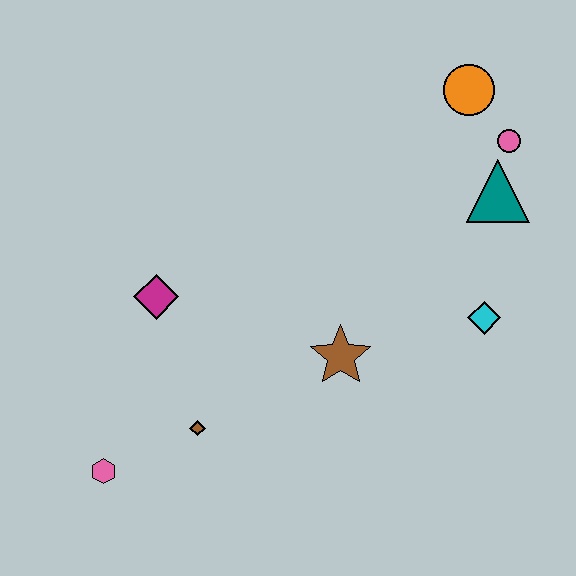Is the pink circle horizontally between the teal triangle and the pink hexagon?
No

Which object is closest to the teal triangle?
The pink circle is closest to the teal triangle.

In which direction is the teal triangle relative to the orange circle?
The teal triangle is below the orange circle.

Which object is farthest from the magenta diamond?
The pink circle is farthest from the magenta diamond.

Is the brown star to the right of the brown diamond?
Yes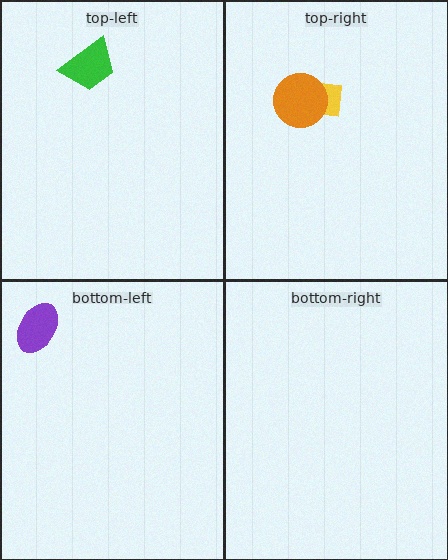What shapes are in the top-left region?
The green trapezoid.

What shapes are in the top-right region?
The yellow rectangle, the orange circle.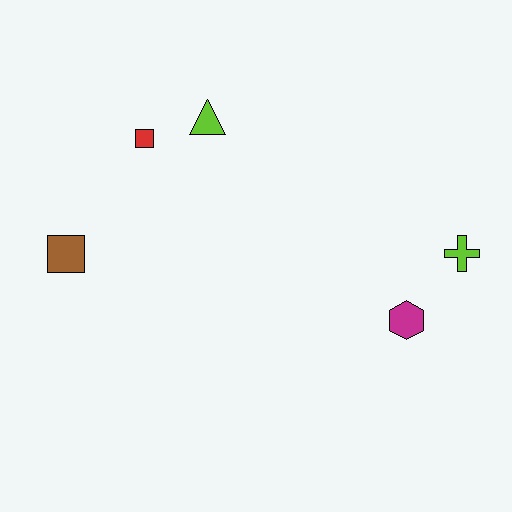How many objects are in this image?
There are 5 objects.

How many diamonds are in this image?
There are no diamonds.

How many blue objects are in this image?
There are no blue objects.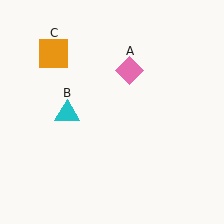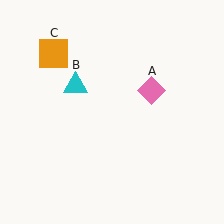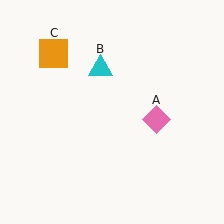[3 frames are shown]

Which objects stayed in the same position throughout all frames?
Orange square (object C) remained stationary.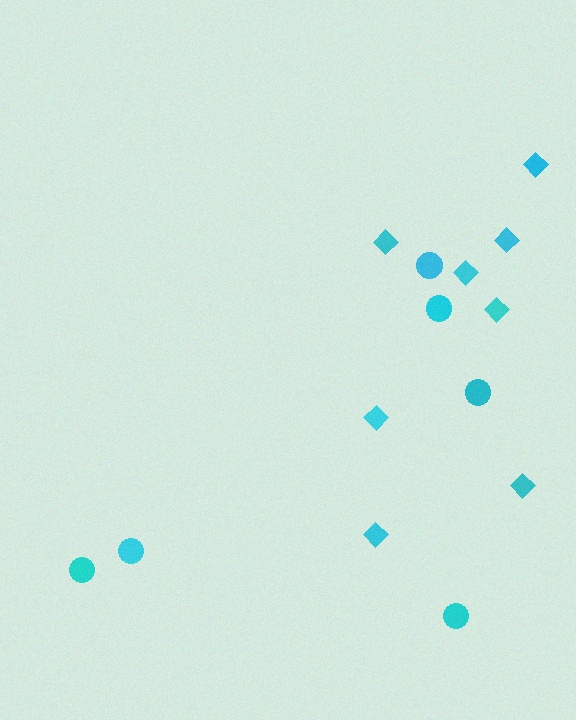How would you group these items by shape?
There are 2 groups: one group of circles (6) and one group of diamonds (8).